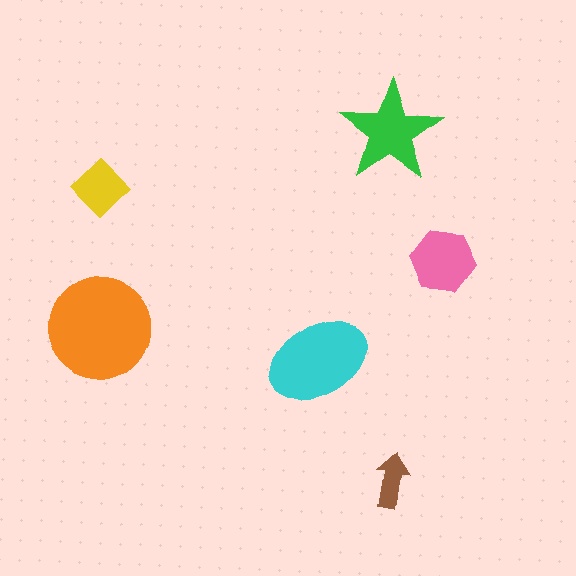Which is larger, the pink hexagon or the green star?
The green star.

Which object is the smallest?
The brown arrow.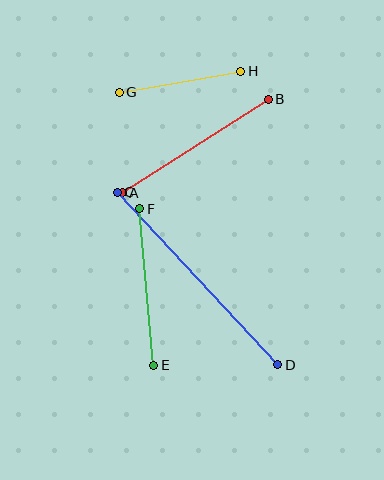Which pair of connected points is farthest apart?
Points C and D are farthest apart.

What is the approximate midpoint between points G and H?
The midpoint is at approximately (180, 82) pixels.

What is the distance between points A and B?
The distance is approximately 174 pixels.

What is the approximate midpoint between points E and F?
The midpoint is at approximately (147, 287) pixels.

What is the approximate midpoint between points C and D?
The midpoint is at approximately (198, 278) pixels.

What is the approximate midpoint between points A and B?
The midpoint is at approximately (195, 146) pixels.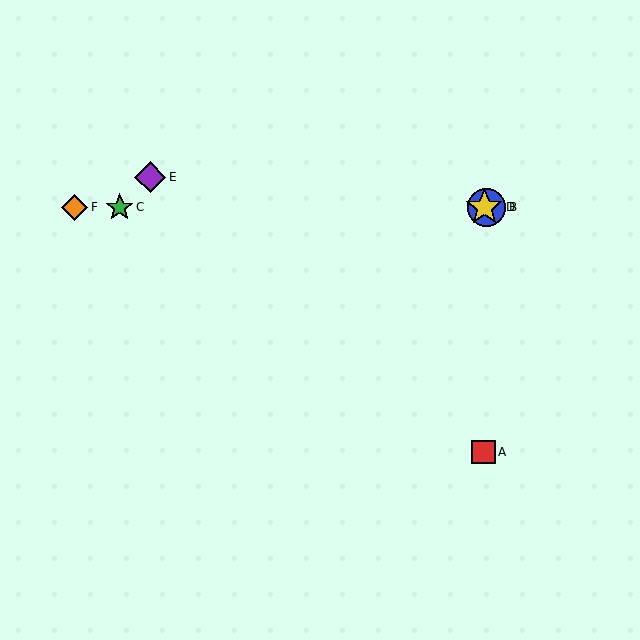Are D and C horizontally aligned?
Yes, both are at y≈207.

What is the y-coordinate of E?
Object E is at y≈177.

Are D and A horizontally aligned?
No, D is at y≈207 and A is at y≈452.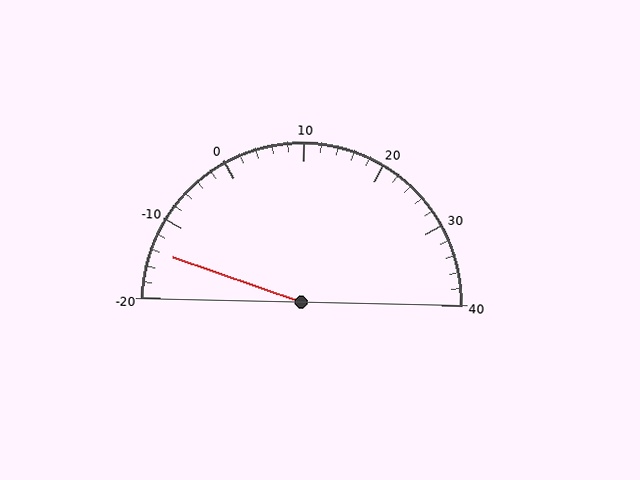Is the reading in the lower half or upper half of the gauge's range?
The reading is in the lower half of the range (-20 to 40).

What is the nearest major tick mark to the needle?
The nearest major tick mark is -10.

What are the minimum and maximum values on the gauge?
The gauge ranges from -20 to 40.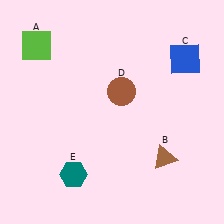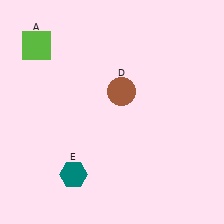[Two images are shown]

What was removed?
The brown triangle (B), the blue square (C) were removed in Image 2.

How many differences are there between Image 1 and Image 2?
There are 2 differences between the two images.